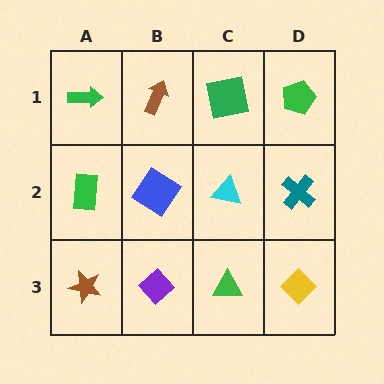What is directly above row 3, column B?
A blue diamond.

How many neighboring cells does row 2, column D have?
3.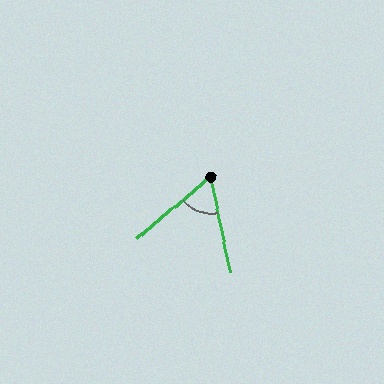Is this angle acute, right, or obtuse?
It is acute.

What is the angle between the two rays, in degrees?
Approximately 61 degrees.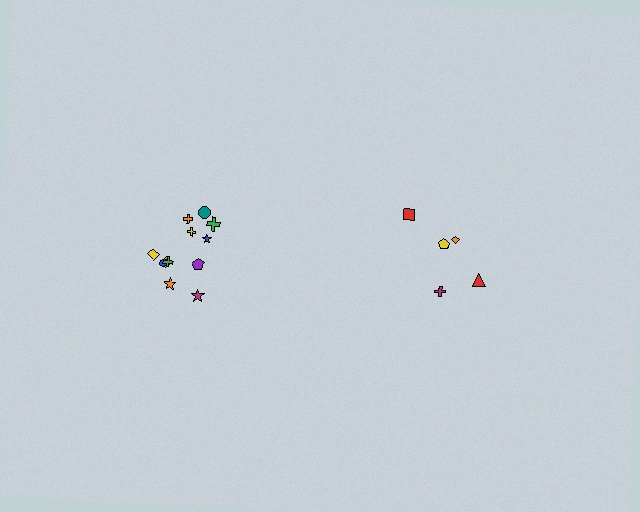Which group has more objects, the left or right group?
The left group.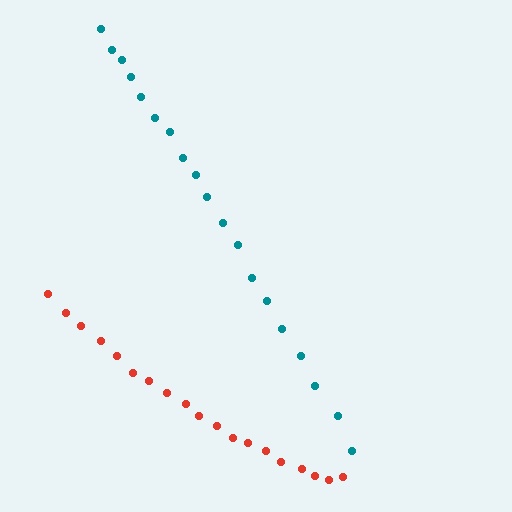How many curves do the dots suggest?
There are 2 distinct paths.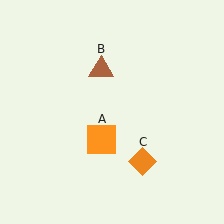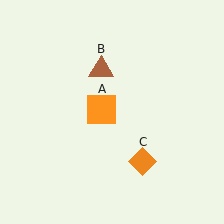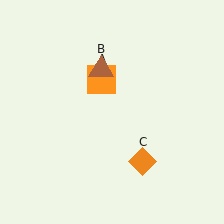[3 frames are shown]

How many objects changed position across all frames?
1 object changed position: orange square (object A).